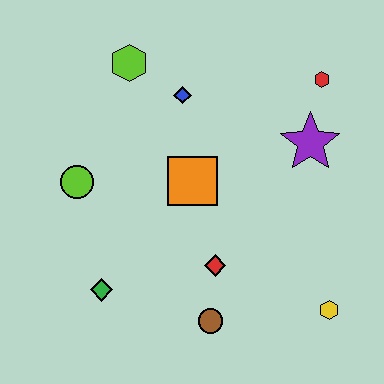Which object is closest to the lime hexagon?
The blue diamond is closest to the lime hexagon.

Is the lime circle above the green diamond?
Yes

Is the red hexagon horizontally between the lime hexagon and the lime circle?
No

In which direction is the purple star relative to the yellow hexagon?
The purple star is above the yellow hexagon.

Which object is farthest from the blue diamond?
The yellow hexagon is farthest from the blue diamond.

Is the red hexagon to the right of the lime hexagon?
Yes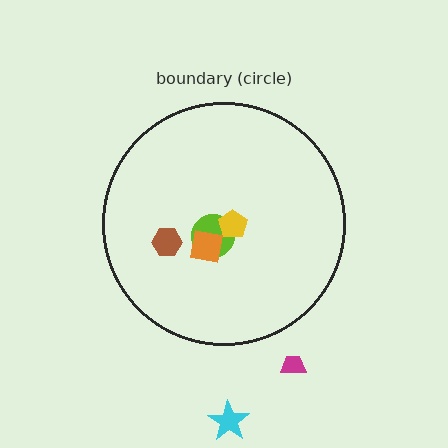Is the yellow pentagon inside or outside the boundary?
Inside.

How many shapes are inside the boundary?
4 inside, 2 outside.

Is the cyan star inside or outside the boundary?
Outside.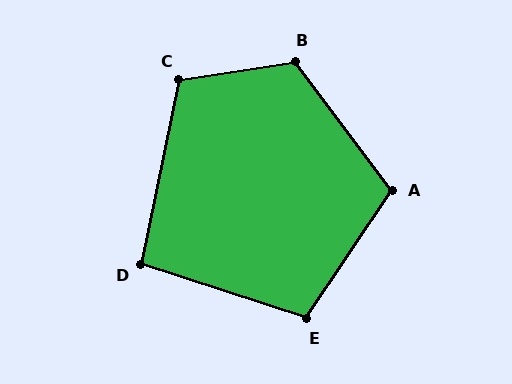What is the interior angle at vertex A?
Approximately 109 degrees (obtuse).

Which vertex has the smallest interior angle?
D, at approximately 96 degrees.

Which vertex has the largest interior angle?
B, at approximately 118 degrees.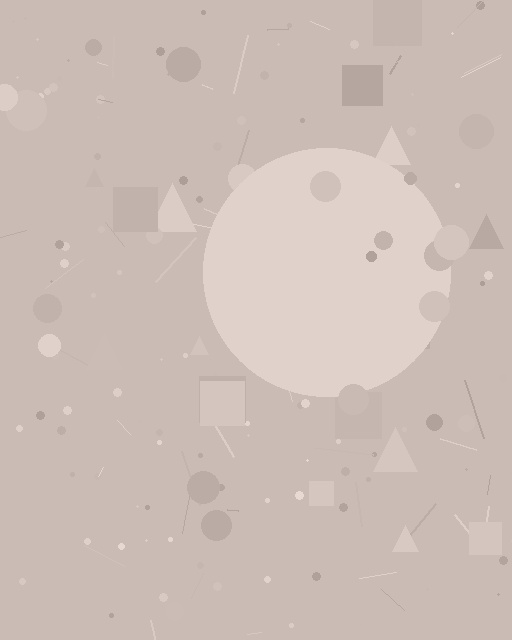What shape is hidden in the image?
A circle is hidden in the image.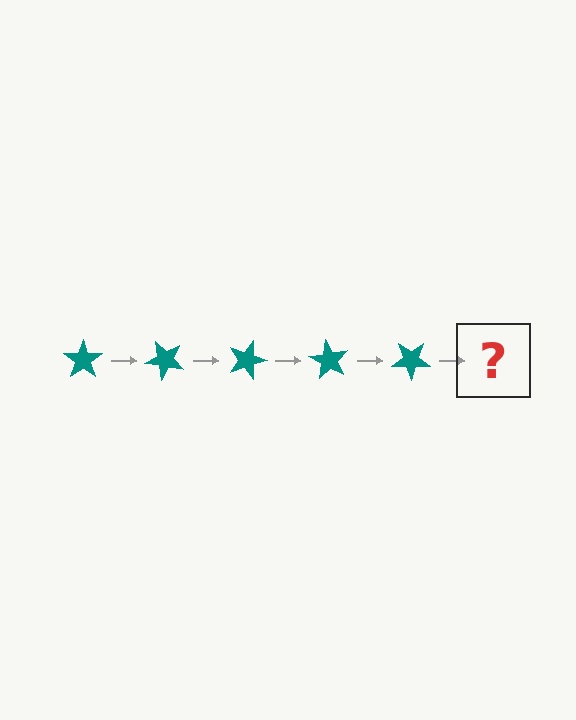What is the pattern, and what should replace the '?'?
The pattern is that the star rotates 45 degrees each step. The '?' should be a teal star rotated 225 degrees.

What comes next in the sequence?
The next element should be a teal star rotated 225 degrees.